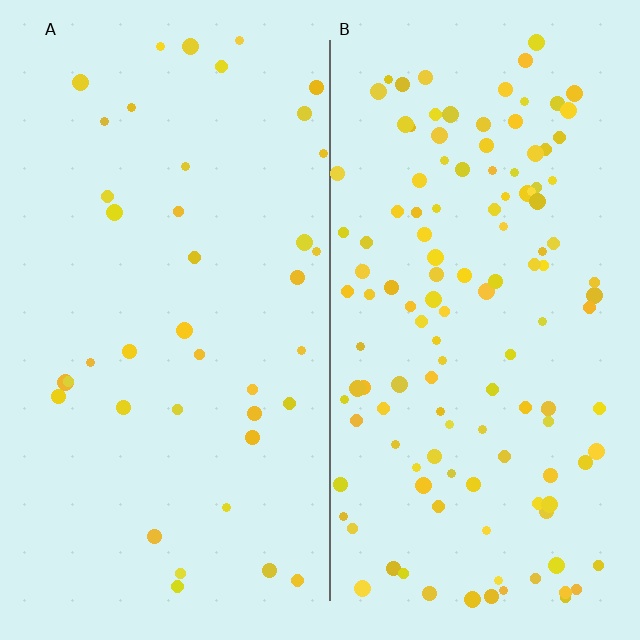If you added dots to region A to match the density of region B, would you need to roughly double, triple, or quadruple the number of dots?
Approximately triple.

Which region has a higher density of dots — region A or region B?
B (the right).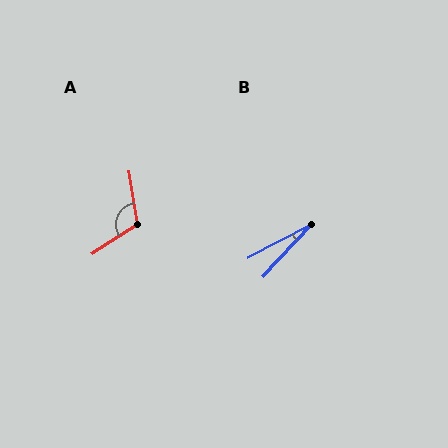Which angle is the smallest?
B, at approximately 19 degrees.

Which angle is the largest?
A, at approximately 114 degrees.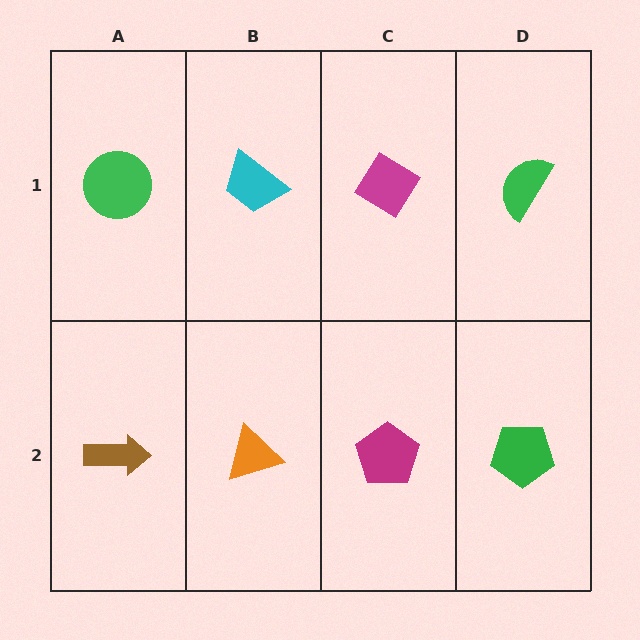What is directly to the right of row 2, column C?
A green pentagon.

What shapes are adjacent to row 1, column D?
A green pentagon (row 2, column D), a magenta diamond (row 1, column C).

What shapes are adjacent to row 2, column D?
A green semicircle (row 1, column D), a magenta pentagon (row 2, column C).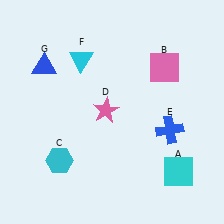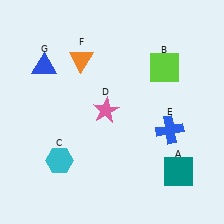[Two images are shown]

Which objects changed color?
A changed from cyan to teal. B changed from pink to lime. F changed from cyan to orange.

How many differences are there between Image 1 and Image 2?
There are 3 differences between the two images.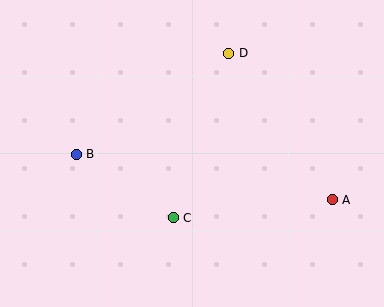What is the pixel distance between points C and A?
The distance between C and A is 160 pixels.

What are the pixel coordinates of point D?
Point D is at (229, 53).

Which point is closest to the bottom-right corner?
Point A is closest to the bottom-right corner.